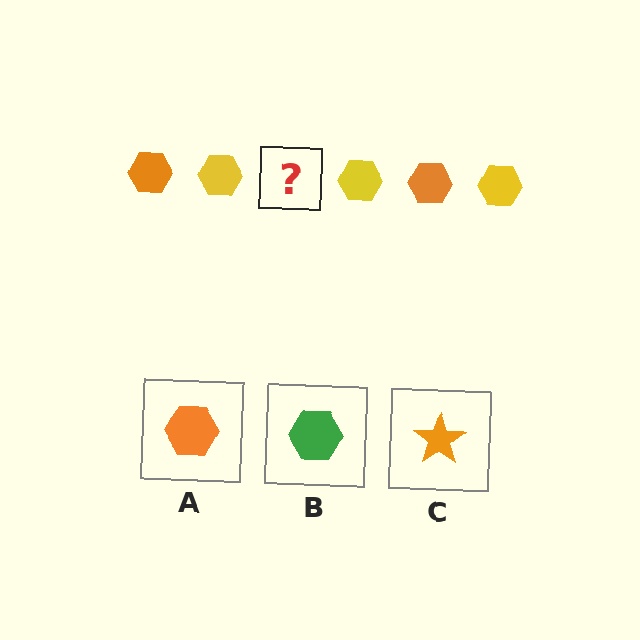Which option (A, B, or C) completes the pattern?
A.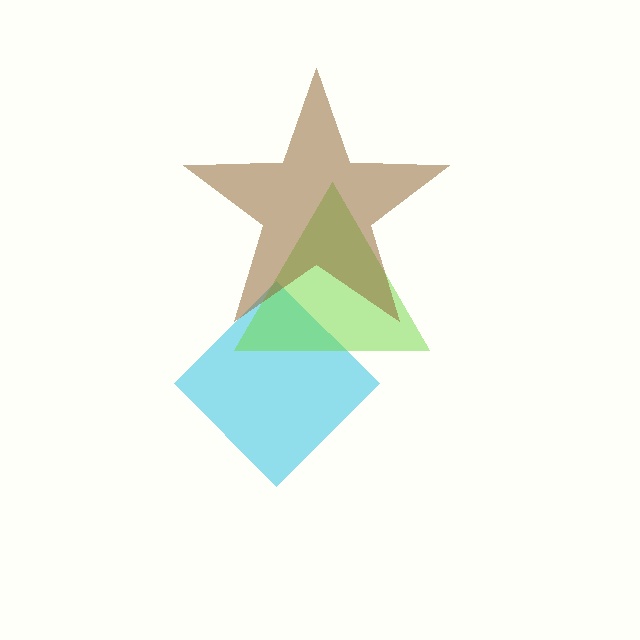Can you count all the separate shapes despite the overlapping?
Yes, there are 3 separate shapes.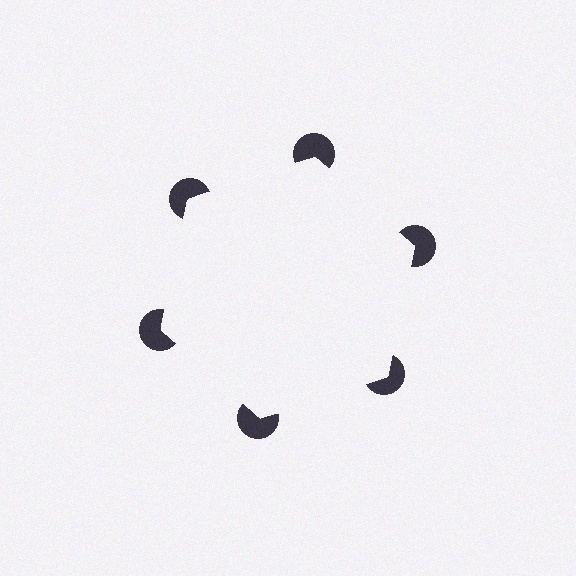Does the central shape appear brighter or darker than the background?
It typically appears slightly brighter than the background, even though no actual brightness change is drawn.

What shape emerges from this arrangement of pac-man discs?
An illusory hexagon — its edges are inferred from the aligned wedge cuts in the pac-man discs, not physically drawn.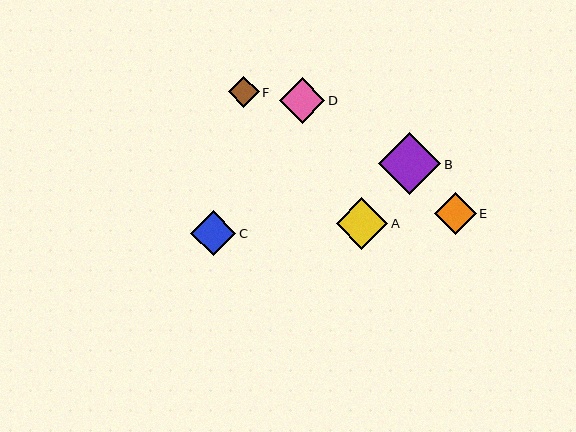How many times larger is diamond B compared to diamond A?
Diamond B is approximately 1.2 times the size of diamond A.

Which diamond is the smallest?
Diamond F is the smallest with a size of approximately 31 pixels.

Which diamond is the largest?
Diamond B is the largest with a size of approximately 62 pixels.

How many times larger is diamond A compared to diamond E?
Diamond A is approximately 1.2 times the size of diamond E.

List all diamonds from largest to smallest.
From largest to smallest: B, A, D, C, E, F.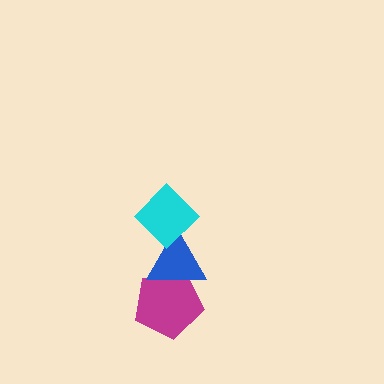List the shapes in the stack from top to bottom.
From top to bottom: the cyan diamond, the blue triangle, the magenta pentagon.